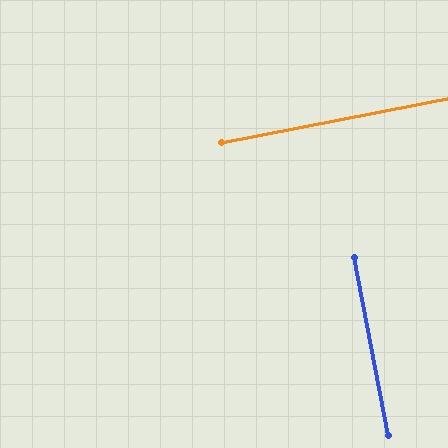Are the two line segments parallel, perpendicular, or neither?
Perpendicular — they meet at approximately 90°.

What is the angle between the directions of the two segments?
Approximately 90 degrees.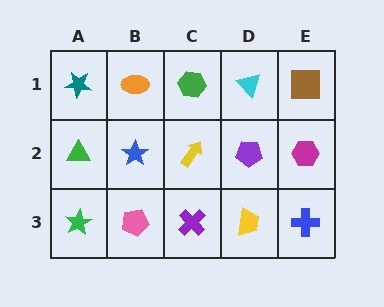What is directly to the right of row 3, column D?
A blue cross.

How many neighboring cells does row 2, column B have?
4.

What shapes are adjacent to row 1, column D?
A purple pentagon (row 2, column D), a green hexagon (row 1, column C), a brown square (row 1, column E).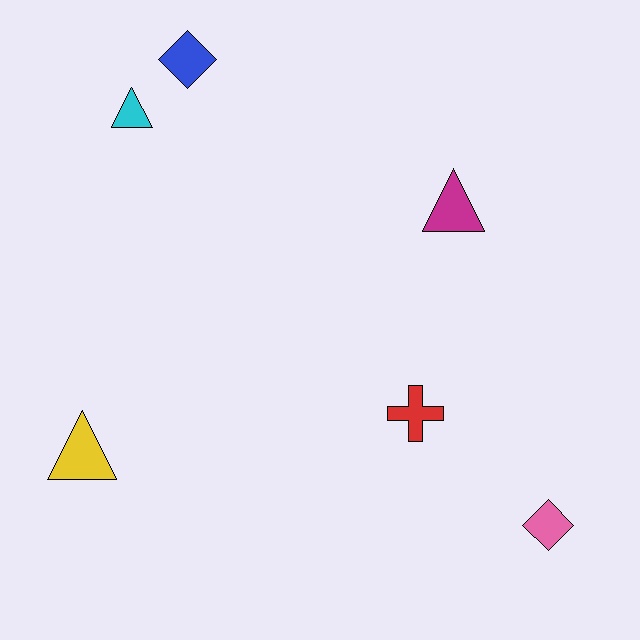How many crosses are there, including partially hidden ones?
There is 1 cross.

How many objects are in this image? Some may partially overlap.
There are 6 objects.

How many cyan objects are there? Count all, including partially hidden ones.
There is 1 cyan object.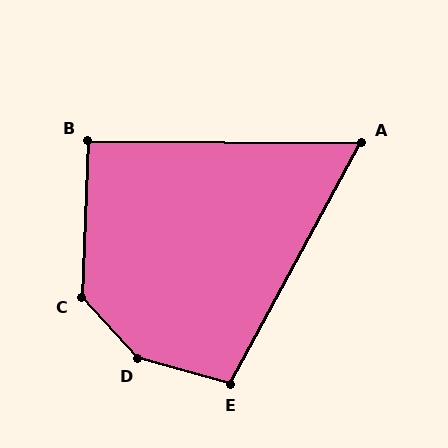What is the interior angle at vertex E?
Approximately 103 degrees (obtuse).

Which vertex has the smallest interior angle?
A, at approximately 62 degrees.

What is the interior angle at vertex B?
Approximately 92 degrees (approximately right).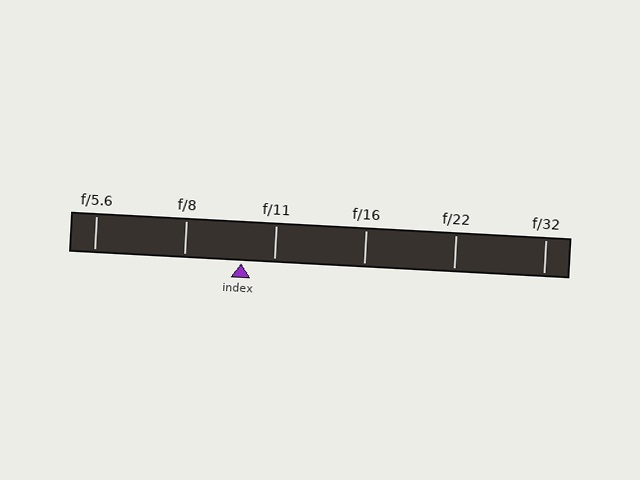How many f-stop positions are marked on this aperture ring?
There are 6 f-stop positions marked.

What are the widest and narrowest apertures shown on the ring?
The widest aperture shown is f/5.6 and the narrowest is f/32.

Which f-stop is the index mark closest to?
The index mark is closest to f/11.